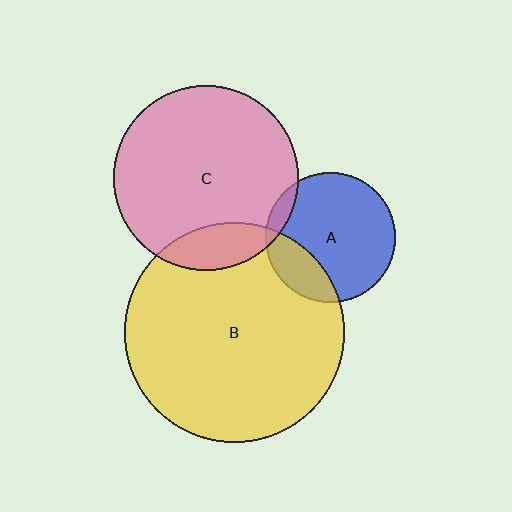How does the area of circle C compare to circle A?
Approximately 2.0 times.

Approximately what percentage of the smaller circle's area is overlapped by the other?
Approximately 20%.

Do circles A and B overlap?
Yes.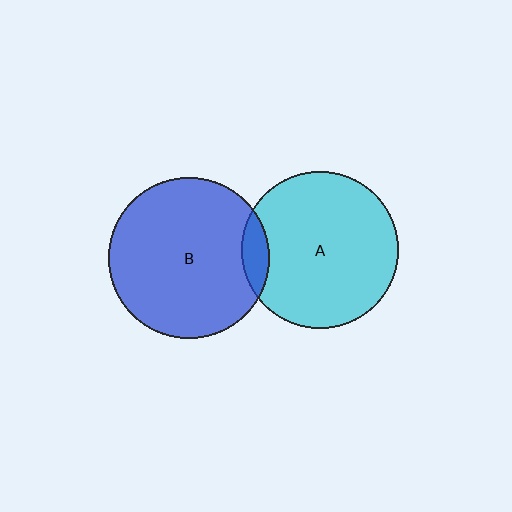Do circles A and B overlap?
Yes.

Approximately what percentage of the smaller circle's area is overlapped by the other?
Approximately 10%.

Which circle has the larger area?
Circle B (blue).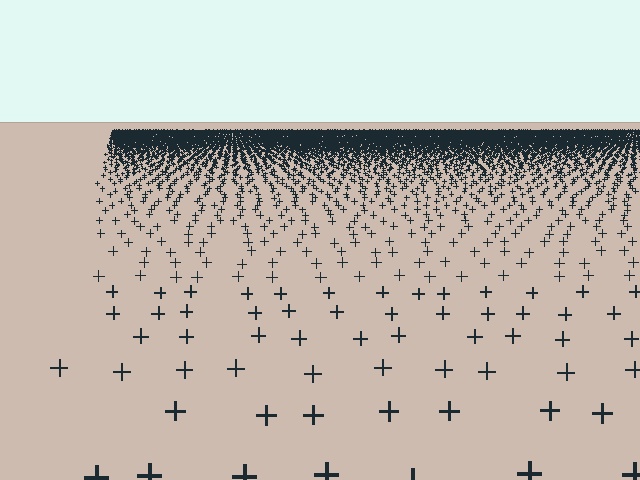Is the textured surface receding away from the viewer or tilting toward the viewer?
The surface is receding away from the viewer. Texture elements get smaller and denser toward the top.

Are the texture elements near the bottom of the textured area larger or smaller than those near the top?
Larger. Near the bottom, elements are closer to the viewer and appear at a bigger on-screen size.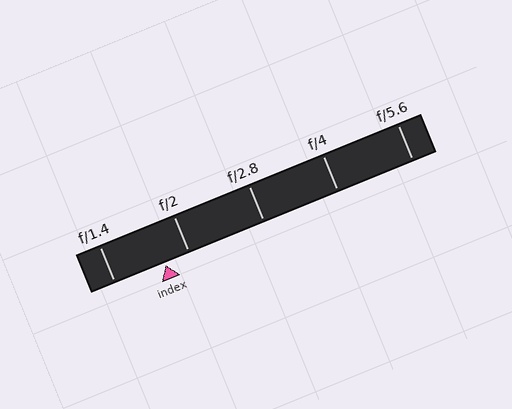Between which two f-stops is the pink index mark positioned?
The index mark is between f/1.4 and f/2.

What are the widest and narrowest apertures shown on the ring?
The widest aperture shown is f/1.4 and the narrowest is f/5.6.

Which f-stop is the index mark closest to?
The index mark is closest to f/2.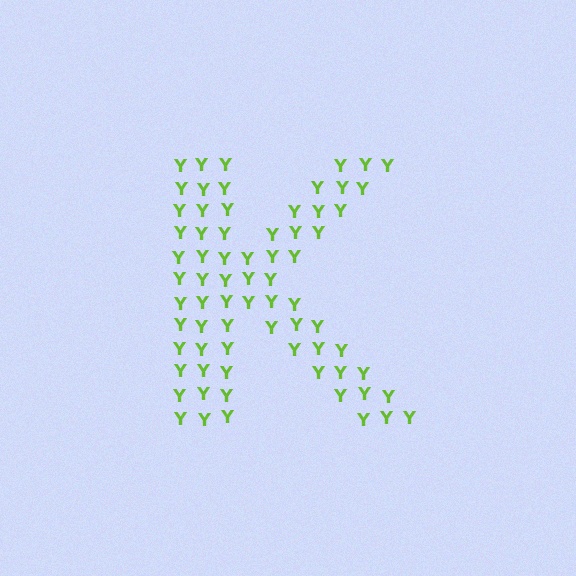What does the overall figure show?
The overall figure shows the letter K.